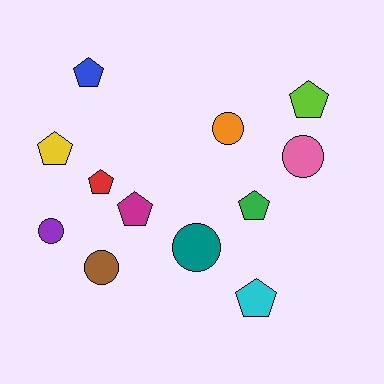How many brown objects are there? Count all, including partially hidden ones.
There is 1 brown object.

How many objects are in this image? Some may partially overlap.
There are 12 objects.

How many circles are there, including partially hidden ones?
There are 5 circles.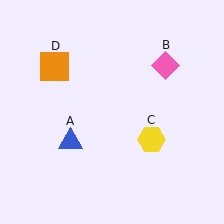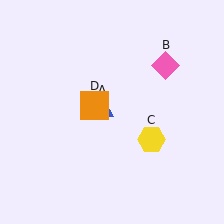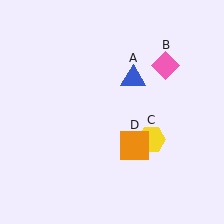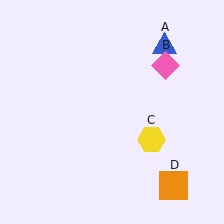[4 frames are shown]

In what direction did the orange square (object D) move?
The orange square (object D) moved down and to the right.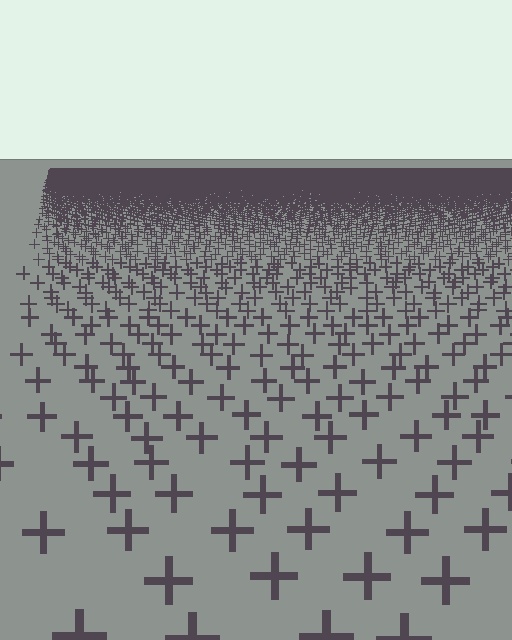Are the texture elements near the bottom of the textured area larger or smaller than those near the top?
Larger. Near the bottom, elements are closer to the viewer and appear at a bigger on-screen size.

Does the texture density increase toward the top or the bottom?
Density increases toward the top.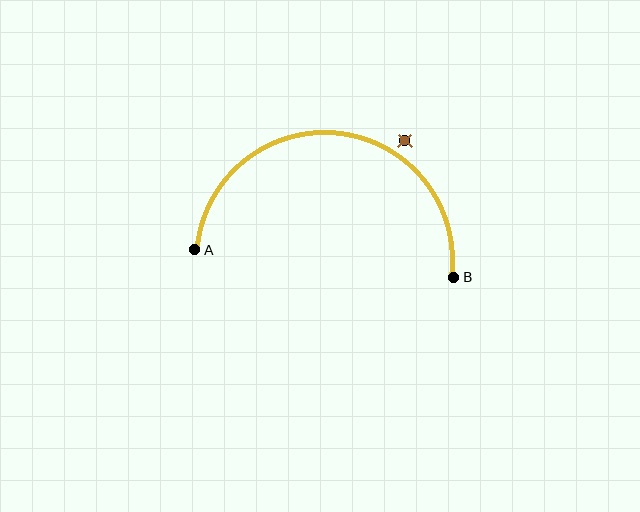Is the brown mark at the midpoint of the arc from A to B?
No — the brown mark does not lie on the arc at all. It sits slightly outside the curve.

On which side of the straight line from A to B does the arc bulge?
The arc bulges above the straight line connecting A and B.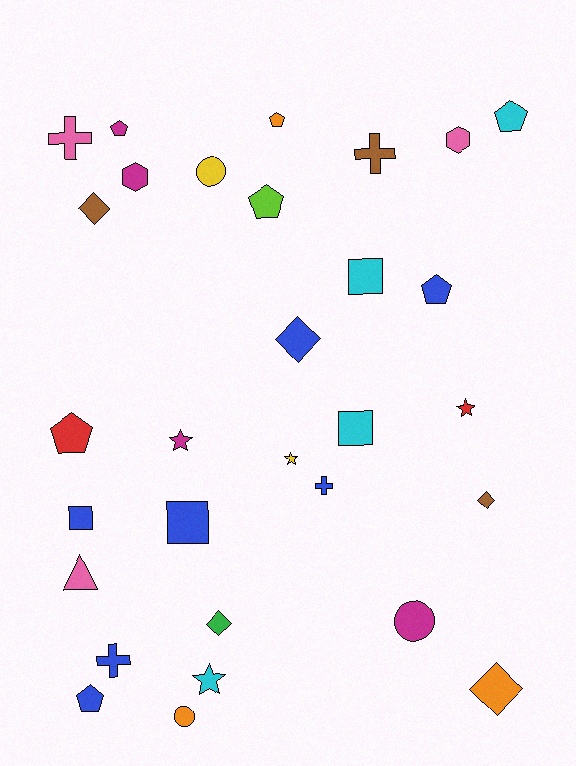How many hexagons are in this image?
There are 2 hexagons.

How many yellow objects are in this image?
There are 2 yellow objects.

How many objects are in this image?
There are 30 objects.